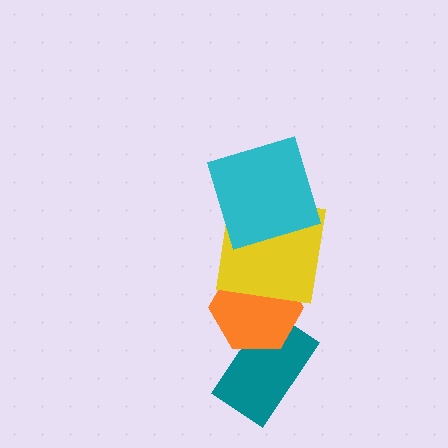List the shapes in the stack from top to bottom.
From top to bottom: the cyan square, the yellow square, the orange hexagon, the teal rectangle.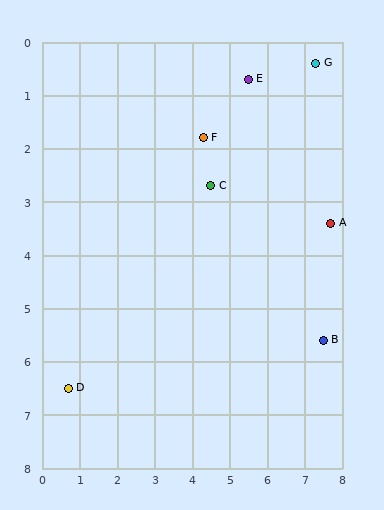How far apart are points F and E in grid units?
Points F and E are about 1.6 grid units apart.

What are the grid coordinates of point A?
Point A is at approximately (7.7, 3.4).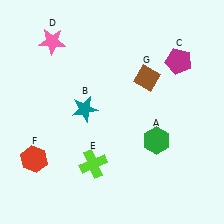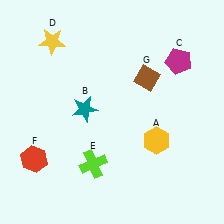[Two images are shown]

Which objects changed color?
A changed from green to yellow. D changed from pink to yellow.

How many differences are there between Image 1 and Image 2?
There are 2 differences between the two images.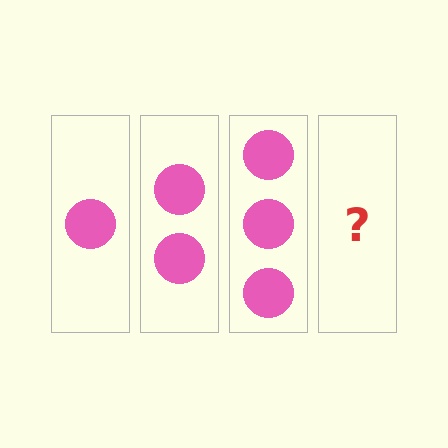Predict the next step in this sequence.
The next step is 4 circles.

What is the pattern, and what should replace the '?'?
The pattern is that each step adds one more circle. The '?' should be 4 circles.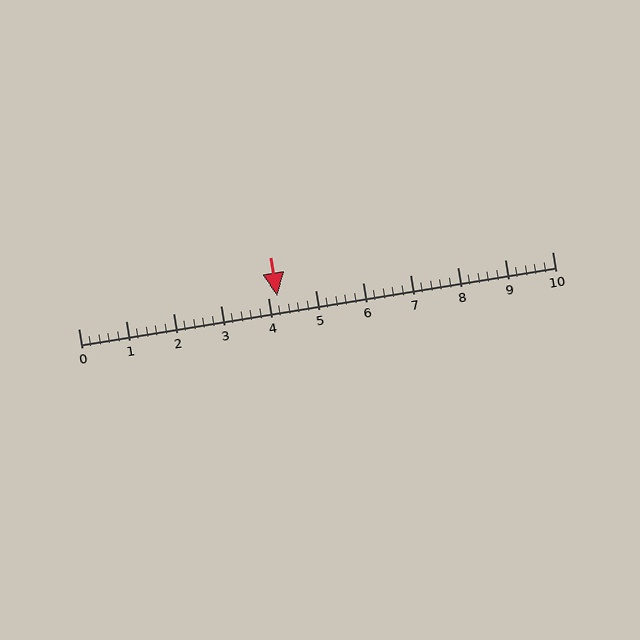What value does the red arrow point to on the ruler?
The red arrow points to approximately 4.2.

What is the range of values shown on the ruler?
The ruler shows values from 0 to 10.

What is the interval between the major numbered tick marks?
The major tick marks are spaced 1 units apart.